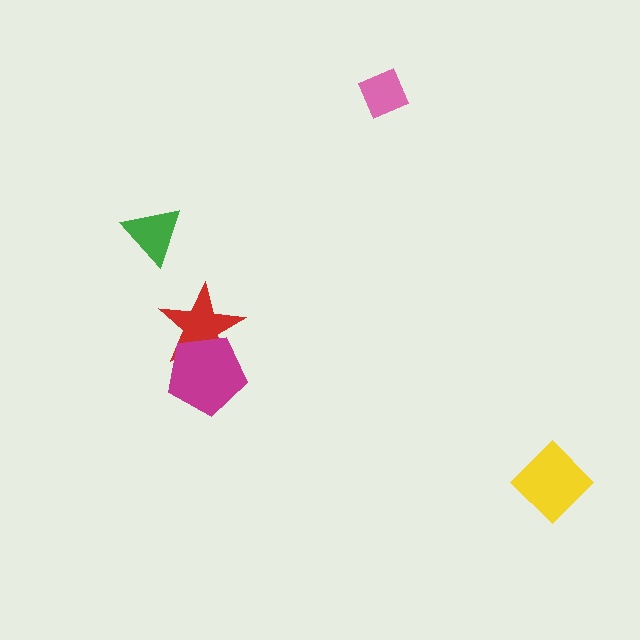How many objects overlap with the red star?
1 object overlaps with the red star.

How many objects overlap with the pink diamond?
0 objects overlap with the pink diamond.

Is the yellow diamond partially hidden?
No, no other shape covers it.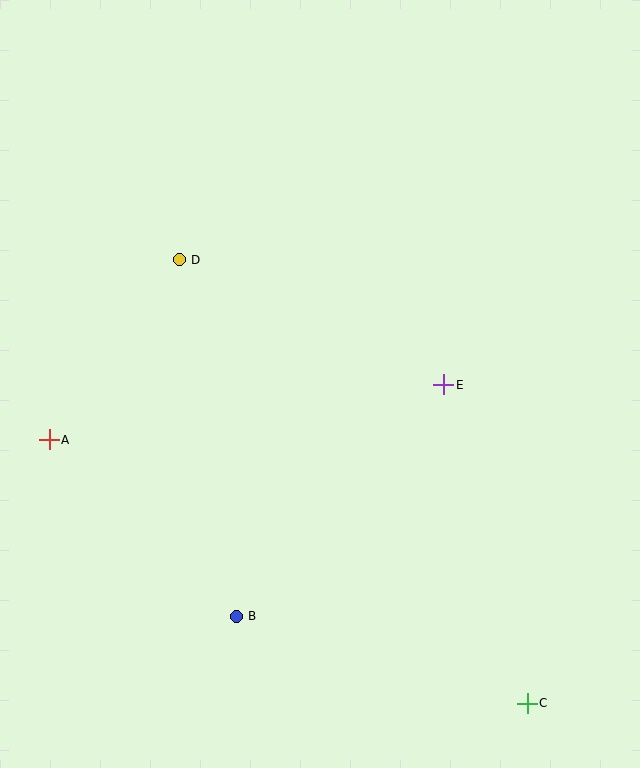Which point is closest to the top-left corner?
Point D is closest to the top-left corner.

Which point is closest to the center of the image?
Point E at (444, 385) is closest to the center.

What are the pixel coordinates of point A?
Point A is at (49, 440).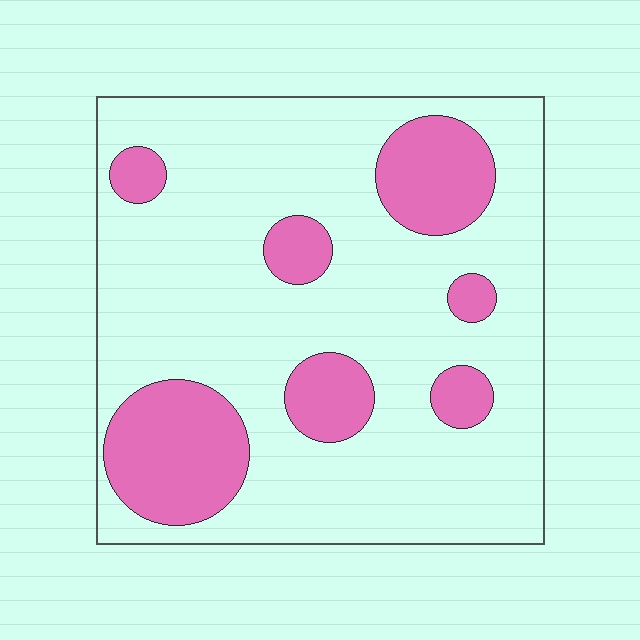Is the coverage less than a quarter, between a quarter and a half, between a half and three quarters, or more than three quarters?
Less than a quarter.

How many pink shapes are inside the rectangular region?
7.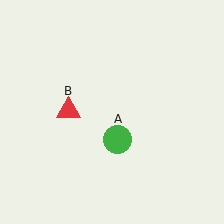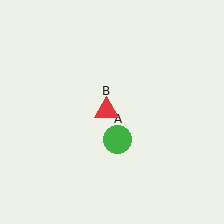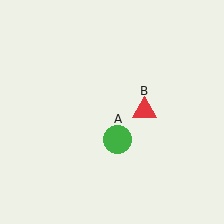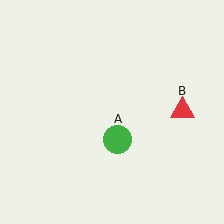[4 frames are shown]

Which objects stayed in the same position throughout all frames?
Green circle (object A) remained stationary.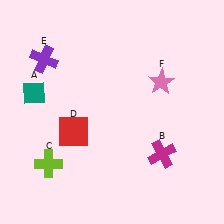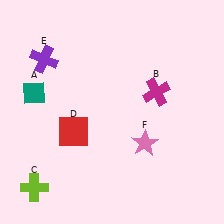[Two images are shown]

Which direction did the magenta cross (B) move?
The magenta cross (B) moved up.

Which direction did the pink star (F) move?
The pink star (F) moved down.